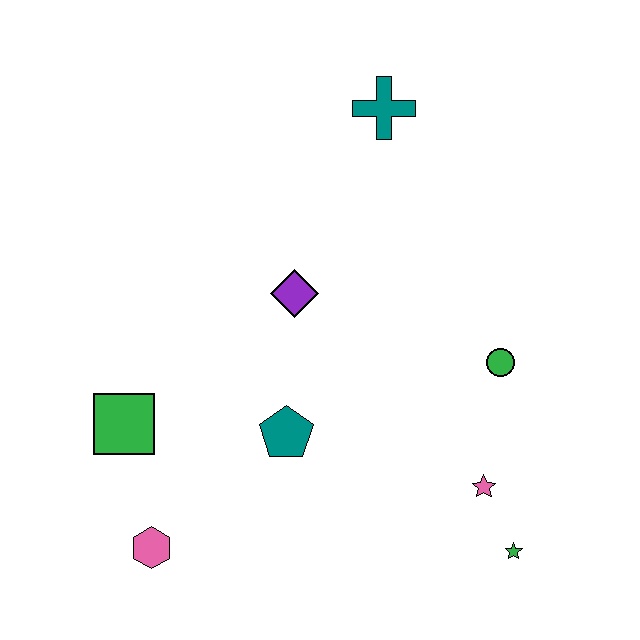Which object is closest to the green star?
The pink star is closest to the green star.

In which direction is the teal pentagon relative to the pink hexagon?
The teal pentagon is to the right of the pink hexagon.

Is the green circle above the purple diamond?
No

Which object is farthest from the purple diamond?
The green star is farthest from the purple diamond.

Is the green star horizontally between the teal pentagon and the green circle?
No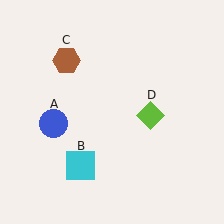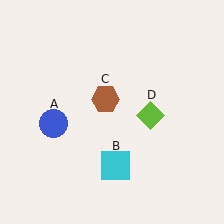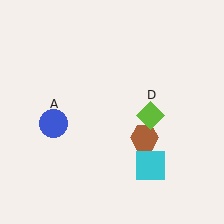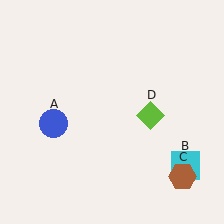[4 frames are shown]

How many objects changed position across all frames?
2 objects changed position: cyan square (object B), brown hexagon (object C).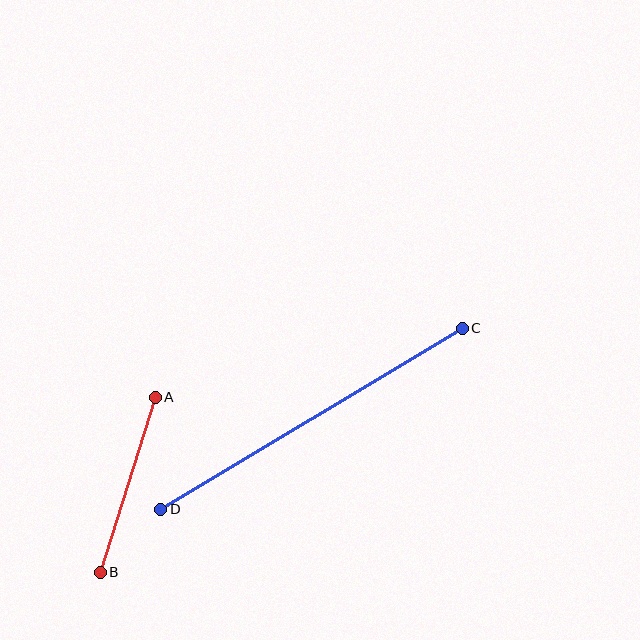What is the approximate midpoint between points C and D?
The midpoint is at approximately (312, 419) pixels.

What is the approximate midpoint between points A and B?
The midpoint is at approximately (128, 485) pixels.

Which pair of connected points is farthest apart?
Points C and D are farthest apart.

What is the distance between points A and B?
The distance is approximately 183 pixels.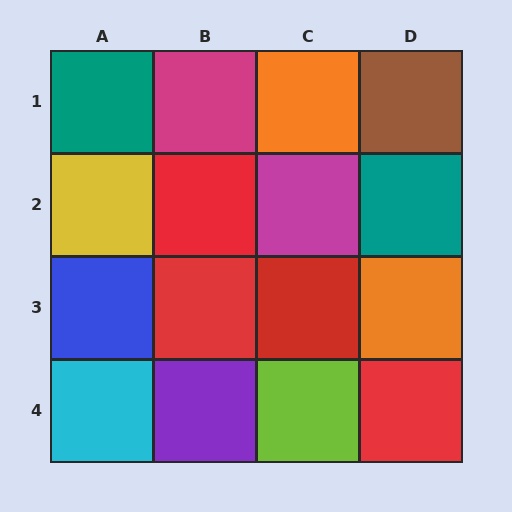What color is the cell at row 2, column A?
Yellow.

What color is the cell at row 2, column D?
Teal.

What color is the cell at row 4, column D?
Red.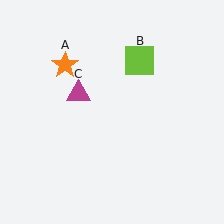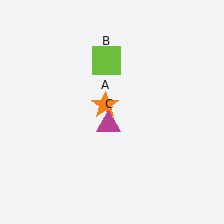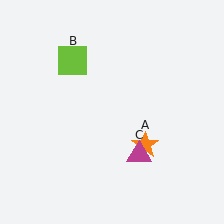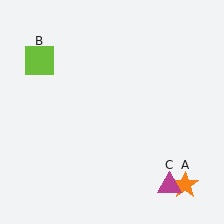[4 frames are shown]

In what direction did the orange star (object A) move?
The orange star (object A) moved down and to the right.